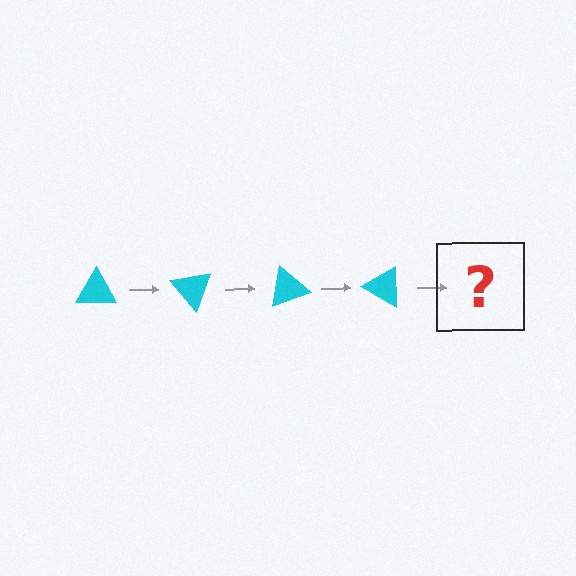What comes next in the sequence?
The next element should be a cyan triangle rotated 200 degrees.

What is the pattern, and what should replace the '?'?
The pattern is that the triangle rotates 50 degrees each step. The '?' should be a cyan triangle rotated 200 degrees.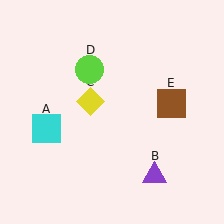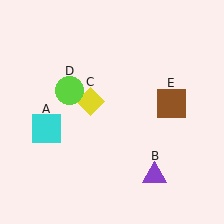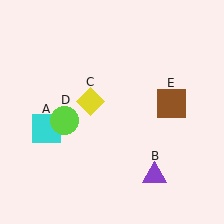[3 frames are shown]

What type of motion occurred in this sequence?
The lime circle (object D) rotated counterclockwise around the center of the scene.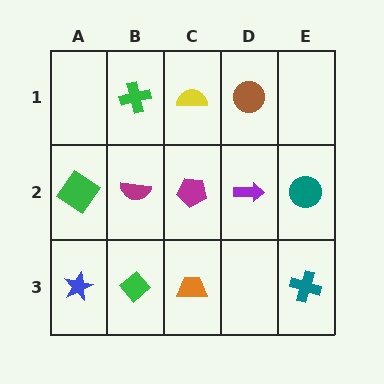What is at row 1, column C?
A yellow semicircle.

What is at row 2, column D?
A purple arrow.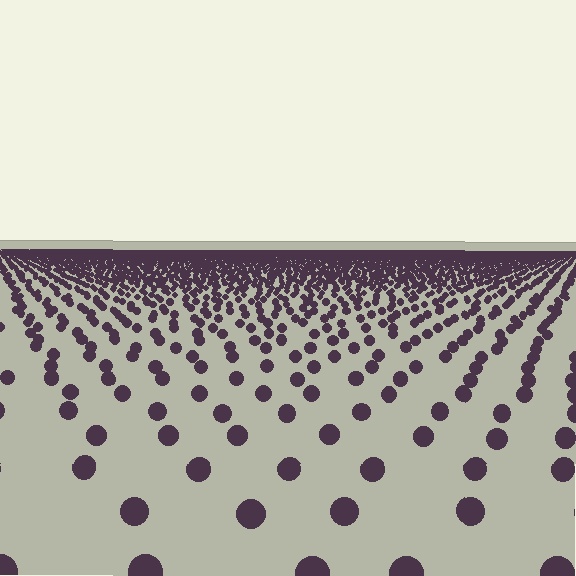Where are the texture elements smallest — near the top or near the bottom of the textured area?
Near the top.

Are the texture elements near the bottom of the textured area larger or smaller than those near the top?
Larger. Near the bottom, elements are closer to the viewer and appear at a bigger on-screen size.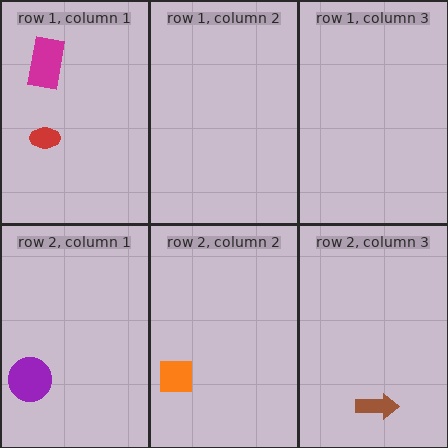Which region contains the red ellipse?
The row 1, column 1 region.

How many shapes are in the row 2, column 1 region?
1.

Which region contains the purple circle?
The row 2, column 1 region.